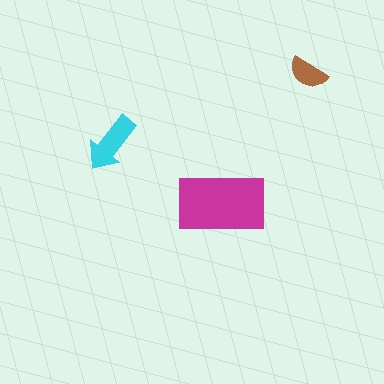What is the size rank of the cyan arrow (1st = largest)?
2nd.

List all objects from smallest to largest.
The brown semicircle, the cyan arrow, the magenta rectangle.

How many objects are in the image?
There are 3 objects in the image.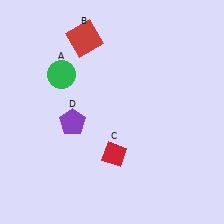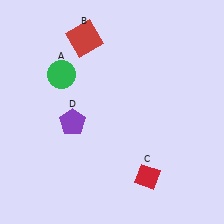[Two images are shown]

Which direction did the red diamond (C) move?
The red diamond (C) moved right.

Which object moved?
The red diamond (C) moved right.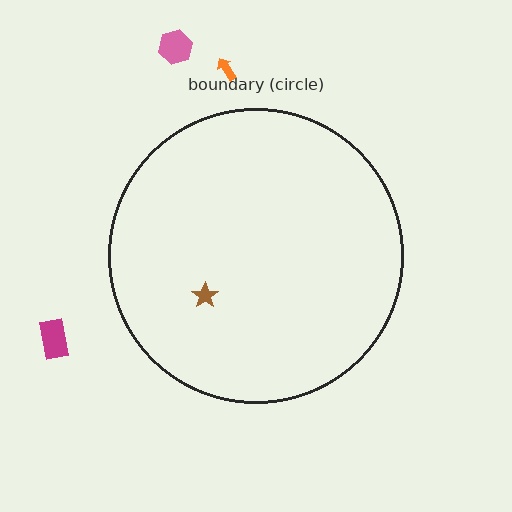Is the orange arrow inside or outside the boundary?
Outside.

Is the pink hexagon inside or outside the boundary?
Outside.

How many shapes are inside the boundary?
1 inside, 3 outside.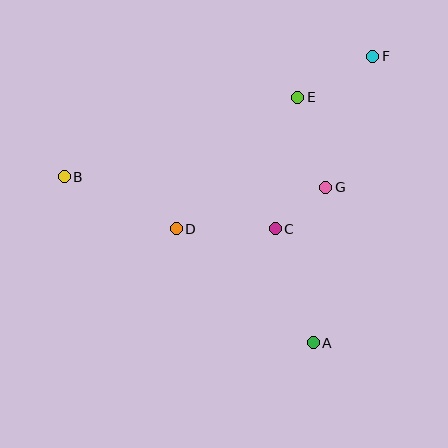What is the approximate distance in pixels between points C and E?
The distance between C and E is approximately 133 pixels.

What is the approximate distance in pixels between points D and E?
The distance between D and E is approximately 179 pixels.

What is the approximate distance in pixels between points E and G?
The distance between E and G is approximately 94 pixels.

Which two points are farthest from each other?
Points B and F are farthest from each other.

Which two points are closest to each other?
Points C and G are closest to each other.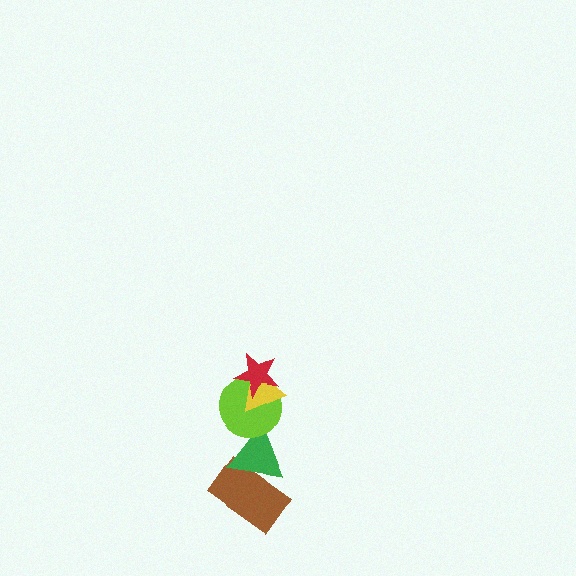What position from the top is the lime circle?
The lime circle is 3rd from the top.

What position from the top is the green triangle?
The green triangle is 4th from the top.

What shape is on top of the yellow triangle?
The red star is on top of the yellow triangle.